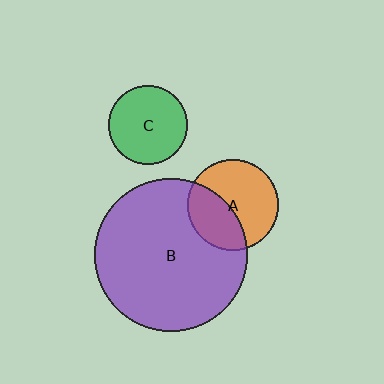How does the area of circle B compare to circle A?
Approximately 2.8 times.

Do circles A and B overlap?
Yes.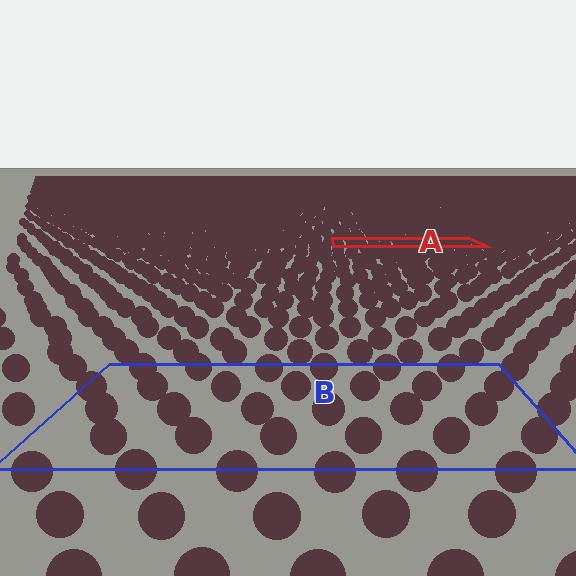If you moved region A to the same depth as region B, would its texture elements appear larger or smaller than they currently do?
They would appear larger. At a closer depth, the same texture elements are projected at a bigger on-screen size.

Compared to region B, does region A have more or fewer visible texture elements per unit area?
Region A has more texture elements per unit area — they are packed more densely because it is farther away.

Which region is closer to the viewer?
Region B is closer. The texture elements there are larger and more spread out.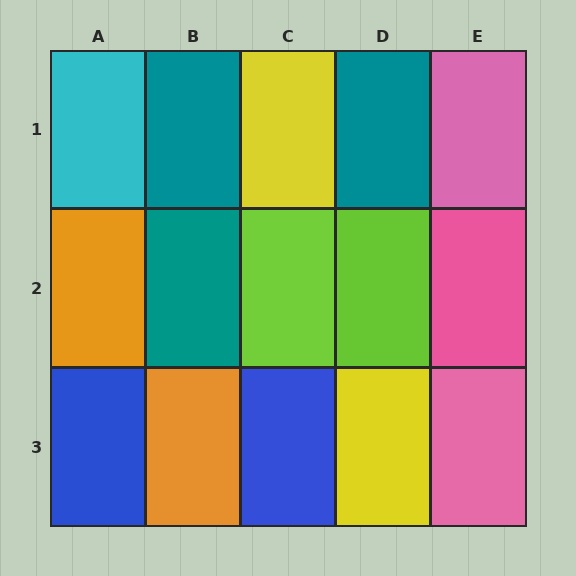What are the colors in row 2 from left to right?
Orange, teal, lime, lime, pink.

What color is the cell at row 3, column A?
Blue.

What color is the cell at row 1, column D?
Teal.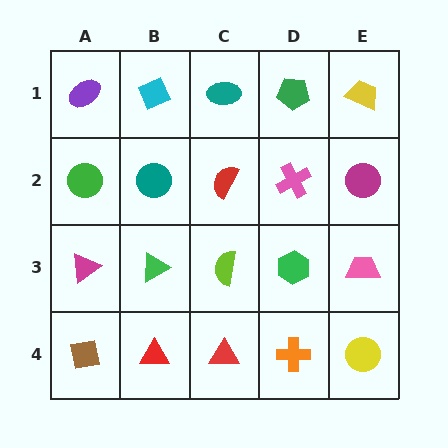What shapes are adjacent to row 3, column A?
A green circle (row 2, column A), a brown square (row 4, column A), a green triangle (row 3, column B).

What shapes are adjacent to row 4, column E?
A pink trapezoid (row 3, column E), an orange cross (row 4, column D).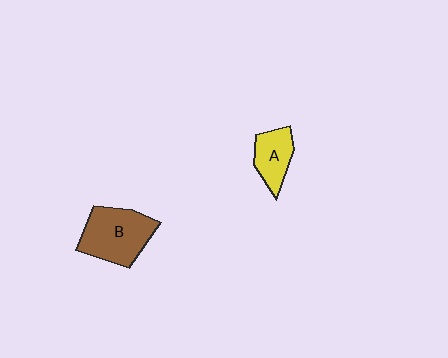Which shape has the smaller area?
Shape A (yellow).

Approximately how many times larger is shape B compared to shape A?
Approximately 1.7 times.